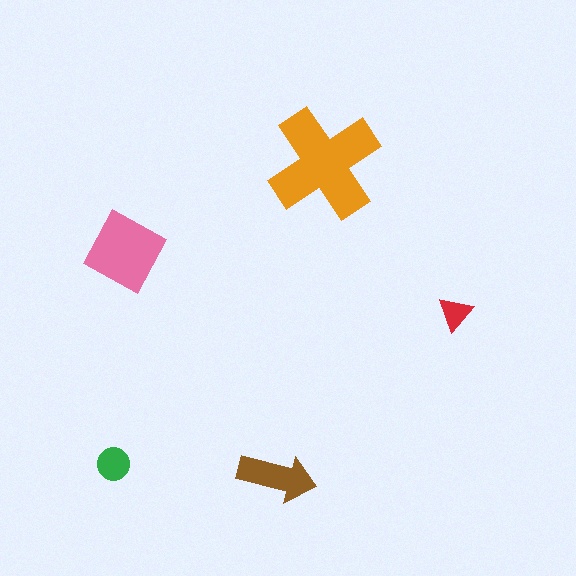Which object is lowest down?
The brown arrow is bottommost.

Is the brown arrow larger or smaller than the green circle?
Larger.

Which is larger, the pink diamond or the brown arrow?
The pink diamond.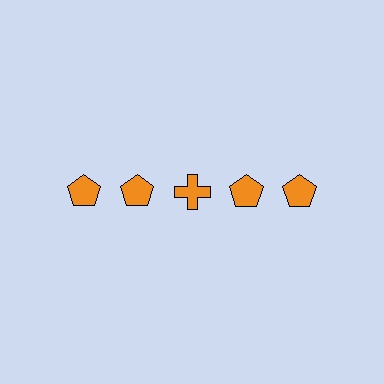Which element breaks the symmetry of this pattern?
The orange cross in the top row, center column breaks the symmetry. All other shapes are orange pentagons.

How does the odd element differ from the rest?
It has a different shape: cross instead of pentagon.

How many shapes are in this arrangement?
There are 5 shapes arranged in a grid pattern.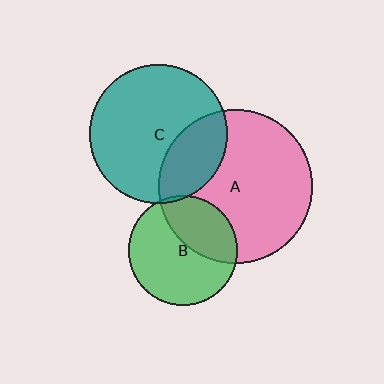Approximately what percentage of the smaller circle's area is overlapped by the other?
Approximately 25%.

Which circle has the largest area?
Circle A (pink).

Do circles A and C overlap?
Yes.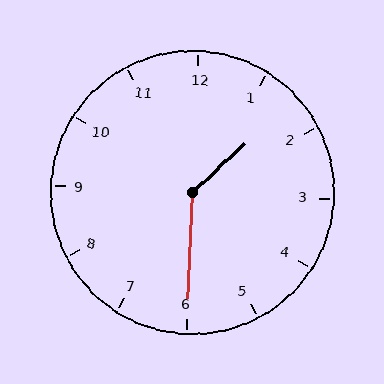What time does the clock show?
1:30.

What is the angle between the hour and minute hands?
Approximately 135 degrees.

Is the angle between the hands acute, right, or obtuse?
It is obtuse.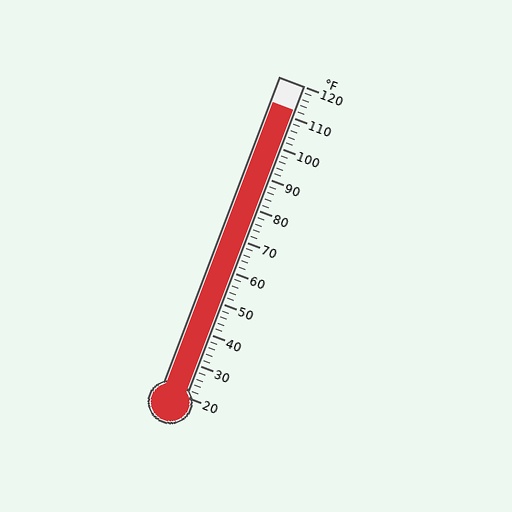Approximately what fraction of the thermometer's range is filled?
The thermometer is filled to approximately 90% of its range.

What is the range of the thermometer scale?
The thermometer scale ranges from 20°F to 120°F.